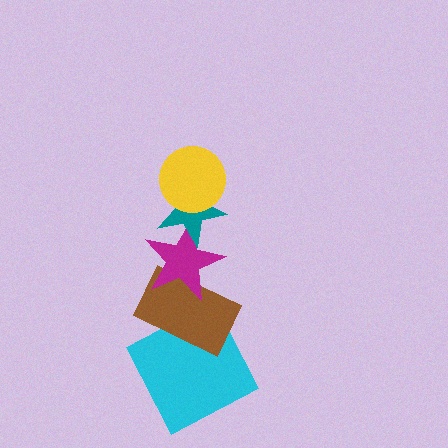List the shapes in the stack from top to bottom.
From top to bottom: the yellow circle, the teal star, the magenta star, the brown rectangle, the cyan square.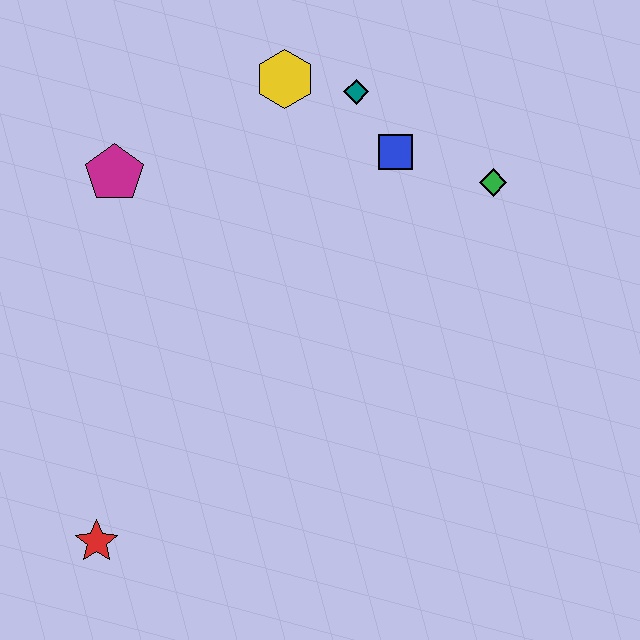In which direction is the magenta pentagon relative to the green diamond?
The magenta pentagon is to the left of the green diamond.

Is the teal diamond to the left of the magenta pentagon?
No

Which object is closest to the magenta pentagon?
The yellow hexagon is closest to the magenta pentagon.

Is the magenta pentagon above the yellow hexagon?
No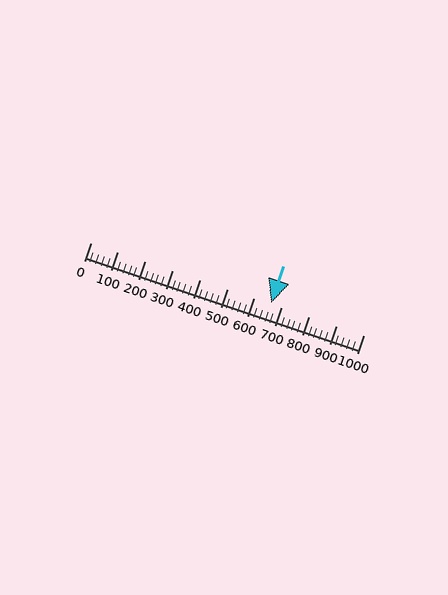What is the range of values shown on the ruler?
The ruler shows values from 0 to 1000.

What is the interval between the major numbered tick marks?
The major tick marks are spaced 100 units apart.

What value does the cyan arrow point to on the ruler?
The cyan arrow points to approximately 660.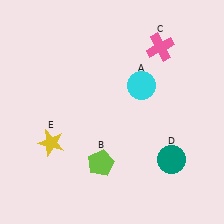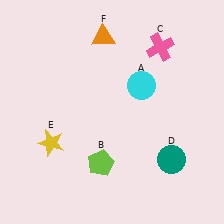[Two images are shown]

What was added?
An orange triangle (F) was added in Image 2.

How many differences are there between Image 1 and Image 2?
There is 1 difference between the two images.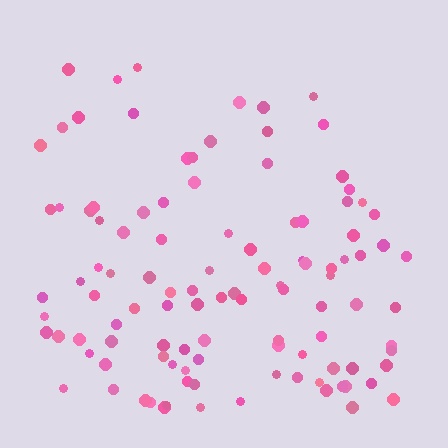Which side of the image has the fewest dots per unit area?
The top.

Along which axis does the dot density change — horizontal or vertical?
Vertical.